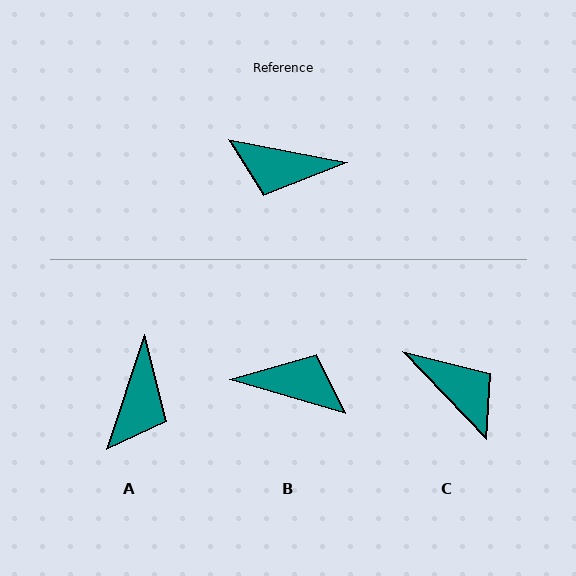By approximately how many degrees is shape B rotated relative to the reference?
Approximately 174 degrees counter-clockwise.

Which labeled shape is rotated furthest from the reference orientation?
B, about 174 degrees away.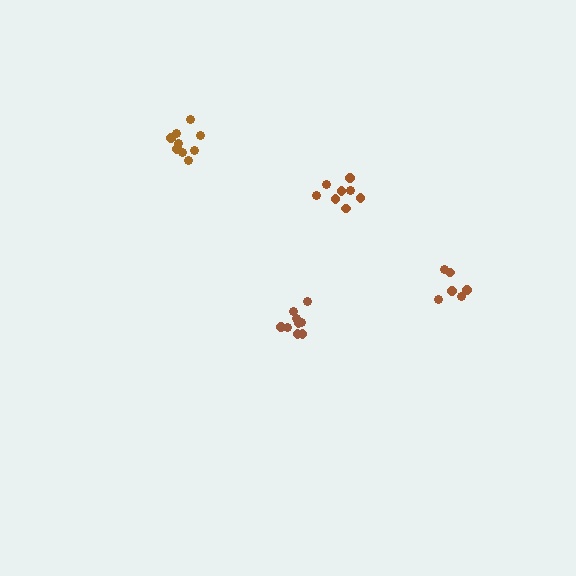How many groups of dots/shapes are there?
There are 4 groups.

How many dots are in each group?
Group 1: 9 dots, Group 2: 6 dots, Group 3: 8 dots, Group 4: 10 dots (33 total).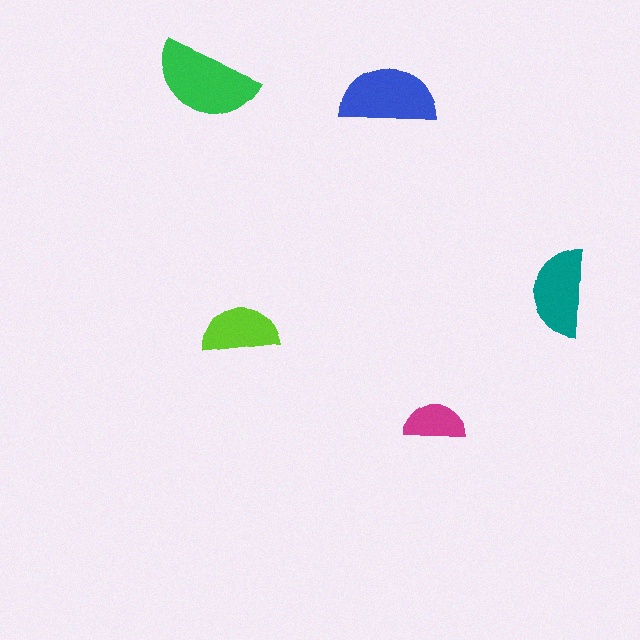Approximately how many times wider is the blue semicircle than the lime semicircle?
About 1.5 times wider.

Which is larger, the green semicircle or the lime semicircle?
The green one.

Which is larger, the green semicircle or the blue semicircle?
The green one.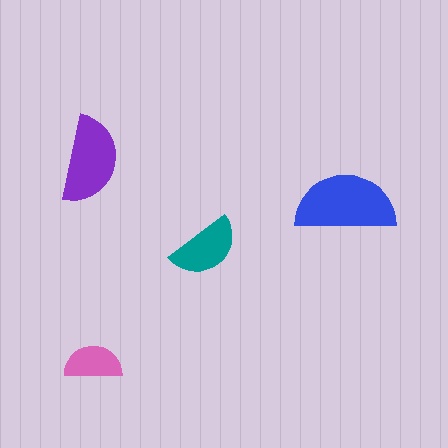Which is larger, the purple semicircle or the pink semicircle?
The purple one.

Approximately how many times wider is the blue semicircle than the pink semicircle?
About 2 times wider.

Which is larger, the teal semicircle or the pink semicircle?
The teal one.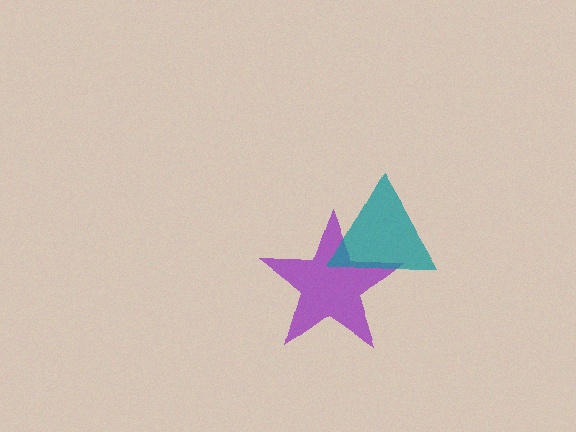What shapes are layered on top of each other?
The layered shapes are: a purple star, a teal triangle.